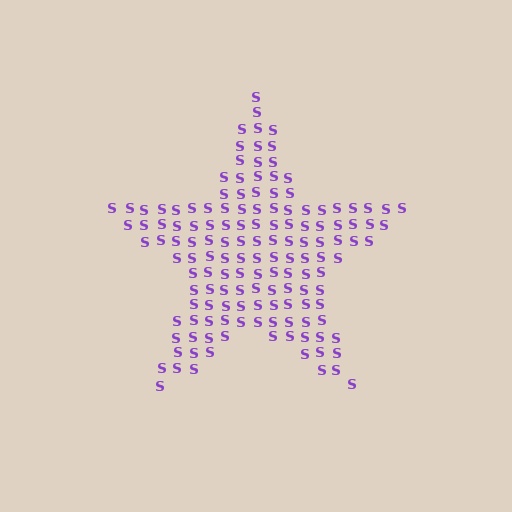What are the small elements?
The small elements are letter S's.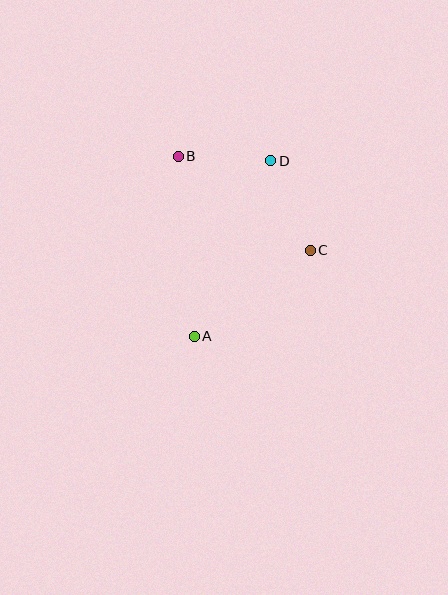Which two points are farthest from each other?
Points A and D are farthest from each other.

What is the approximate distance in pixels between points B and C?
The distance between B and C is approximately 162 pixels.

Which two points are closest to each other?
Points B and D are closest to each other.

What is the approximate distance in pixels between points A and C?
The distance between A and C is approximately 144 pixels.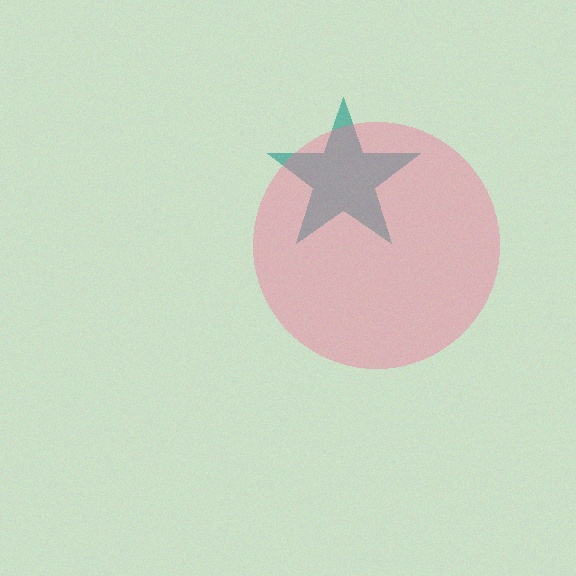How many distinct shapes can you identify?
There are 2 distinct shapes: a teal star, a pink circle.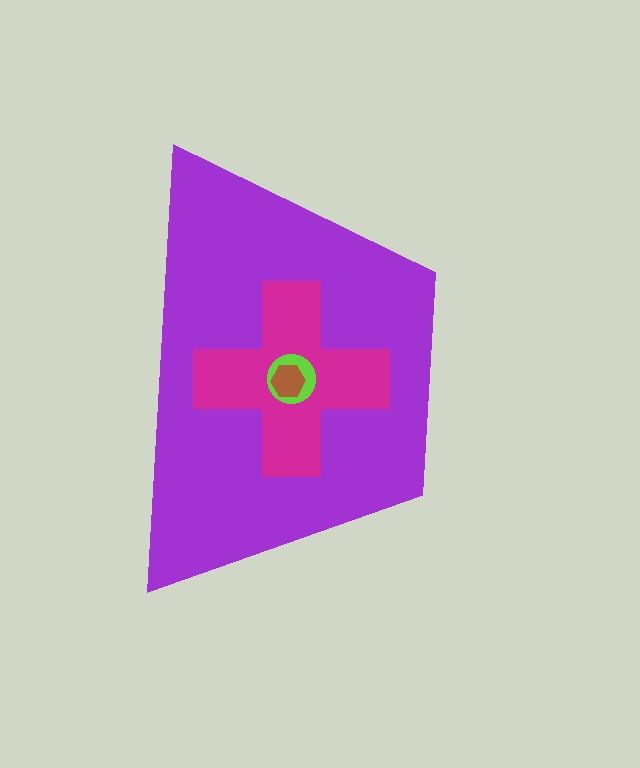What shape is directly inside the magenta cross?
The lime circle.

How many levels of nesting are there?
4.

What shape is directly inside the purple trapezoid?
The magenta cross.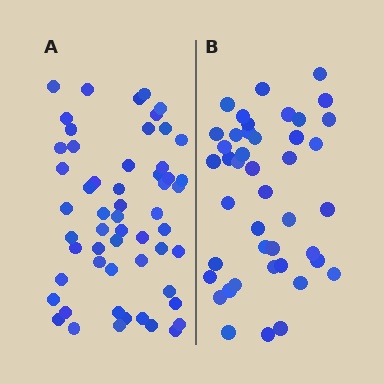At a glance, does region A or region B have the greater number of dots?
Region A (the left region) has more dots.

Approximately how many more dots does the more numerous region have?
Region A has approximately 15 more dots than region B.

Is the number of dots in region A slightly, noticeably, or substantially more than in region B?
Region A has noticeably more, but not dramatically so. The ratio is roughly 1.3 to 1.